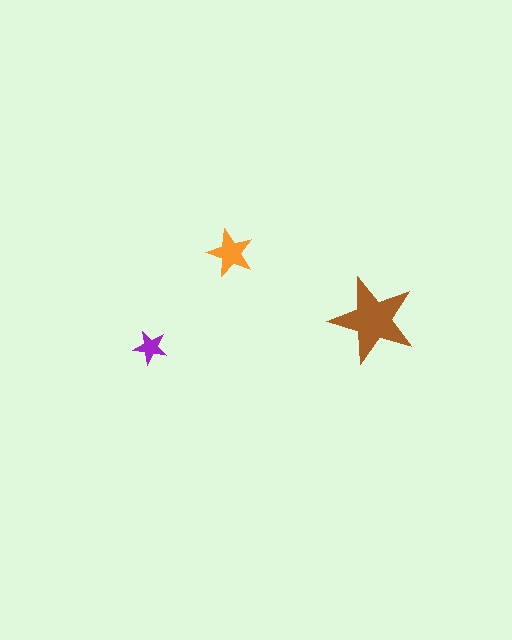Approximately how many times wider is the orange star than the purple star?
About 1.5 times wider.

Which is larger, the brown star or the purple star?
The brown one.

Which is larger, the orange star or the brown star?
The brown one.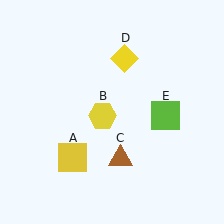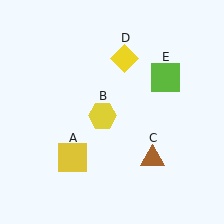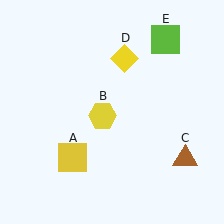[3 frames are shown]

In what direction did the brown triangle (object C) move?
The brown triangle (object C) moved right.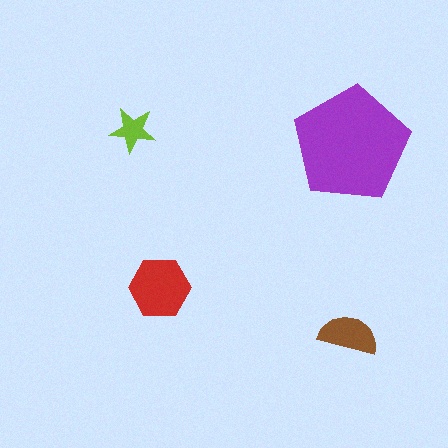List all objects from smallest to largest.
The lime star, the brown semicircle, the red hexagon, the purple pentagon.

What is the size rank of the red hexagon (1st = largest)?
2nd.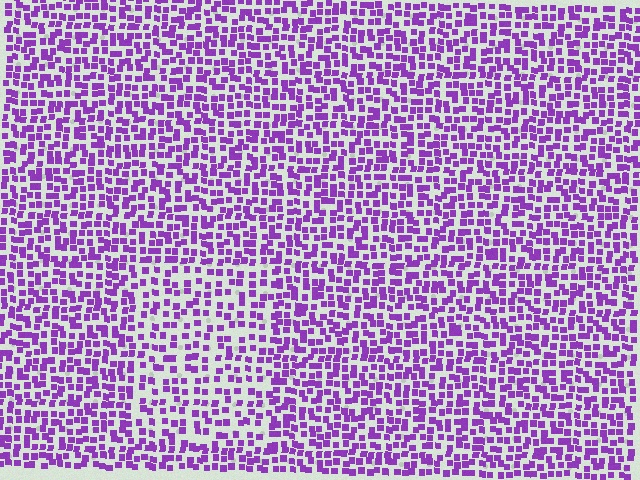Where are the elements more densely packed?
The elements are more densely packed outside the rectangle boundary.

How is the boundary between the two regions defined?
The boundary is defined by a change in element density (approximately 1.6x ratio). All elements are the same color, size, and shape.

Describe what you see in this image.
The image contains small purple elements arranged at two different densities. A rectangle-shaped region is visible where the elements are less densely packed than the surrounding area.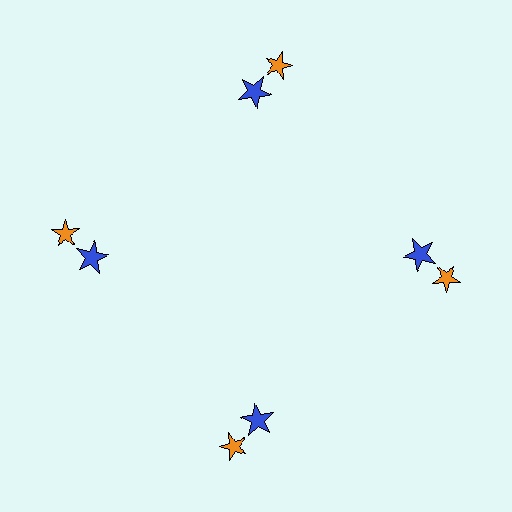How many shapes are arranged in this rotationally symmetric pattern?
There are 8 shapes, arranged in 4 groups of 2.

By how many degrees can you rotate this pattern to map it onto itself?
The pattern maps onto itself every 90 degrees of rotation.